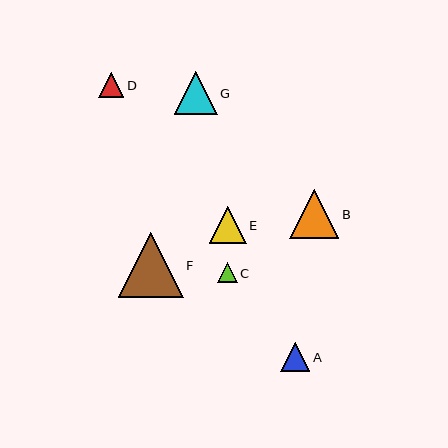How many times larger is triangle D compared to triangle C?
Triangle D is approximately 1.2 times the size of triangle C.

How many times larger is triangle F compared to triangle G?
Triangle F is approximately 1.5 times the size of triangle G.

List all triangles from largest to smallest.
From largest to smallest: F, B, G, E, A, D, C.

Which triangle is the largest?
Triangle F is the largest with a size of approximately 65 pixels.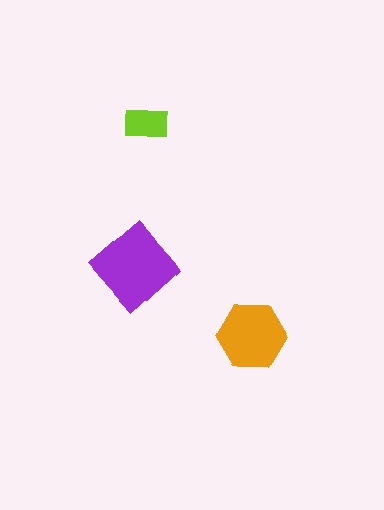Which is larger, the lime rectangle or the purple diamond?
The purple diamond.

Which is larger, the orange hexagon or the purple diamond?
The purple diamond.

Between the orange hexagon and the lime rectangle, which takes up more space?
The orange hexagon.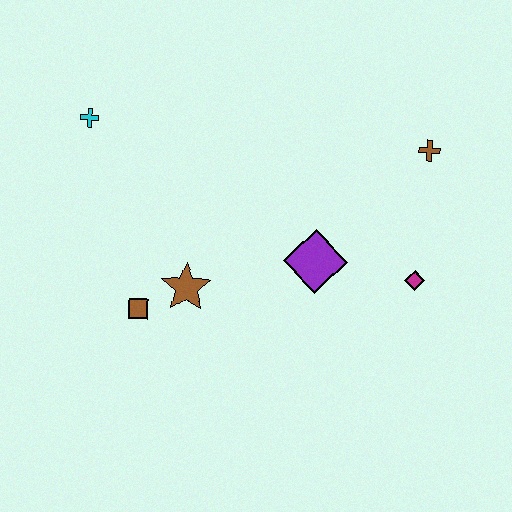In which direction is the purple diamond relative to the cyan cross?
The purple diamond is to the right of the cyan cross.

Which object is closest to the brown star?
The brown square is closest to the brown star.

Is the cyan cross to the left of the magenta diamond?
Yes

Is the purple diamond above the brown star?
Yes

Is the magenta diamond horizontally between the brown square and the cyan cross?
No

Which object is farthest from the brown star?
The brown cross is farthest from the brown star.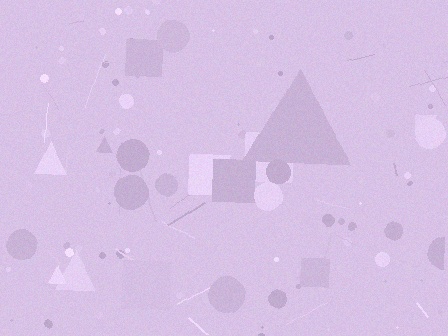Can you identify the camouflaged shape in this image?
The camouflaged shape is a triangle.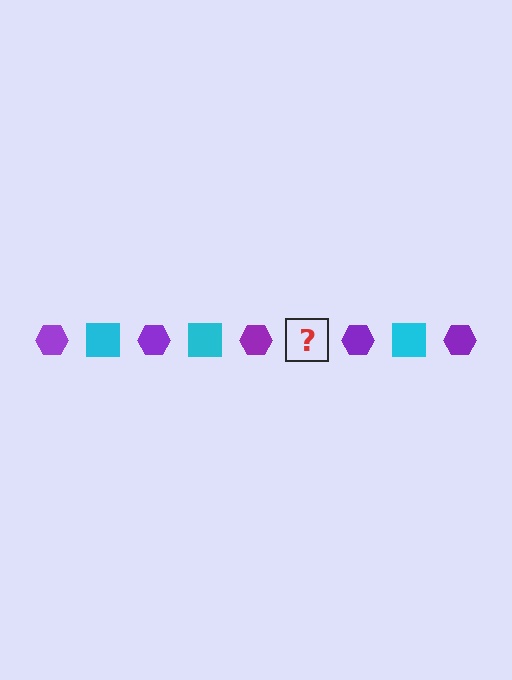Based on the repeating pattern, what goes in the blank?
The blank should be a cyan square.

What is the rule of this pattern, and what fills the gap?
The rule is that the pattern alternates between purple hexagon and cyan square. The gap should be filled with a cyan square.